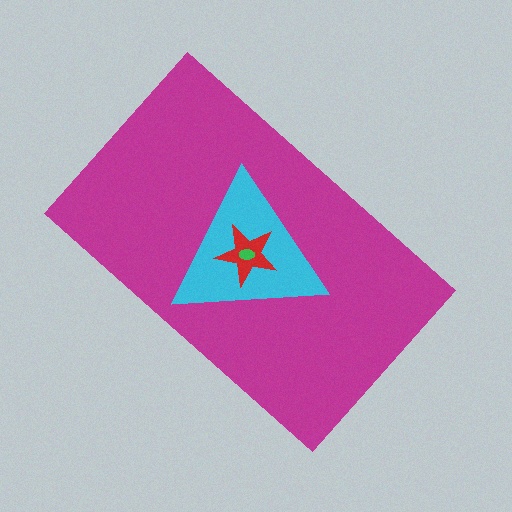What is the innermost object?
The green ellipse.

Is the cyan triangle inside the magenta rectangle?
Yes.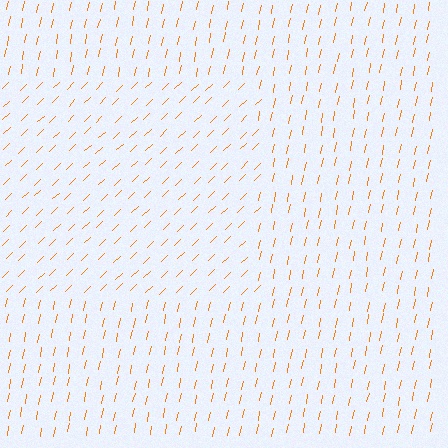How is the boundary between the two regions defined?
The boundary is defined purely by a change in line orientation (approximately 34 degrees difference). All lines are the same color and thickness.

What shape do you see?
I see a rectangle.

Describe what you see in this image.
The image is filled with small orange line segments. A rectangle region in the image has lines oriented differently from the surrounding lines, creating a visible texture boundary.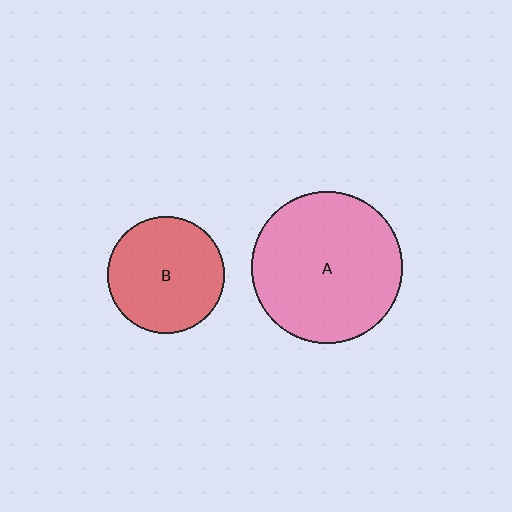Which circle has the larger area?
Circle A (pink).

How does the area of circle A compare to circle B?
Approximately 1.7 times.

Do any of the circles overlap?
No, none of the circles overlap.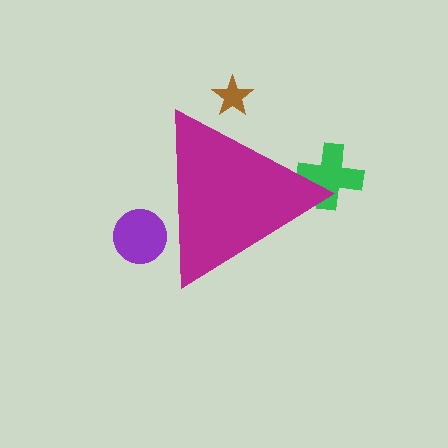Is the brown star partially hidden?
Yes, the brown star is partially hidden behind the magenta triangle.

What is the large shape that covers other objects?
A magenta triangle.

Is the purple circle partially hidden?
Yes, the purple circle is partially hidden behind the magenta triangle.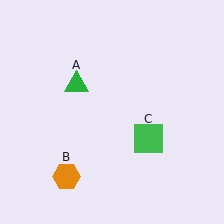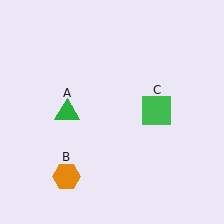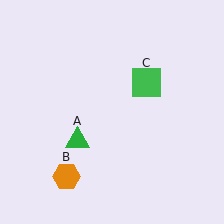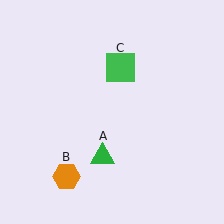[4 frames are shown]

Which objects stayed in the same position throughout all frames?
Orange hexagon (object B) remained stationary.